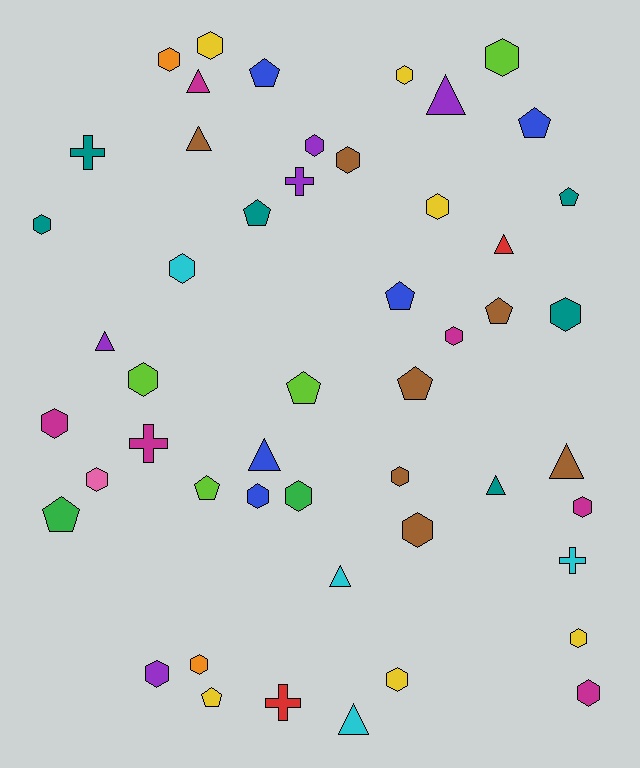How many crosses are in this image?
There are 5 crosses.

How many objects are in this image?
There are 50 objects.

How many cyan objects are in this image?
There are 4 cyan objects.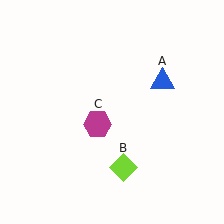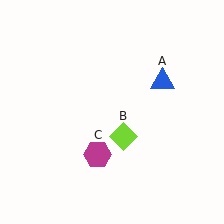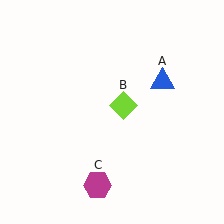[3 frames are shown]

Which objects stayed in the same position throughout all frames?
Blue triangle (object A) remained stationary.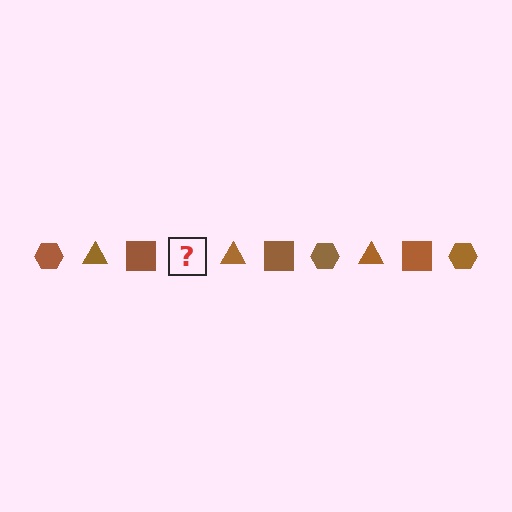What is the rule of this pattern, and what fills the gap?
The rule is that the pattern cycles through hexagon, triangle, square shapes in brown. The gap should be filled with a brown hexagon.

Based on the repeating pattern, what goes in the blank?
The blank should be a brown hexagon.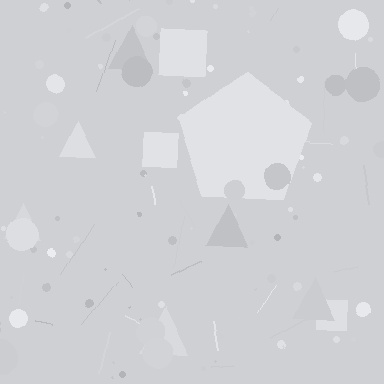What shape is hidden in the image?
A pentagon is hidden in the image.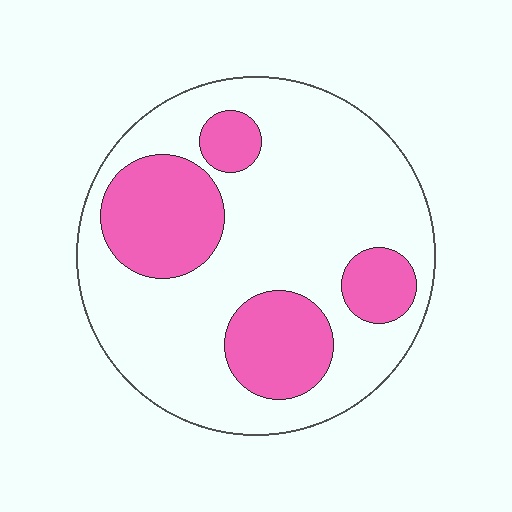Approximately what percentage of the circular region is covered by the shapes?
Approximately 30%.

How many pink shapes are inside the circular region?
4.